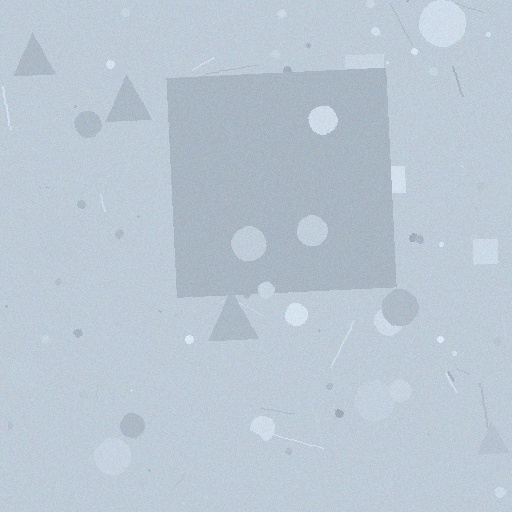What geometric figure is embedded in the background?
A square is embedded in the background.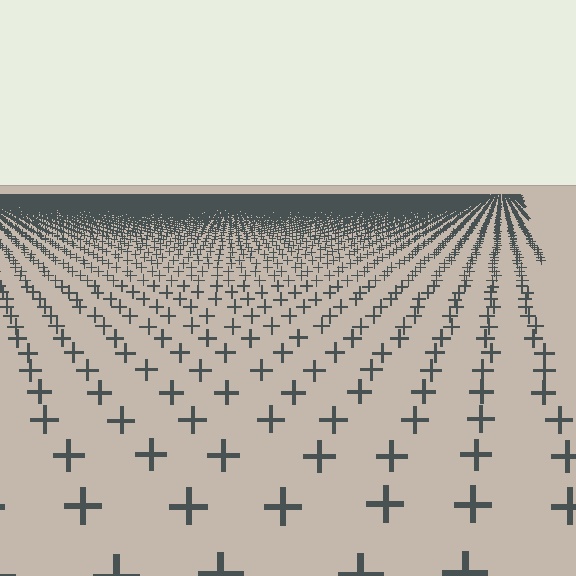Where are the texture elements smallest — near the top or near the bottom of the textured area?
Near the top.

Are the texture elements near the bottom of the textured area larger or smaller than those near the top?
Larger. Near the bottom, elements are closer to the viewer and appear at a bigger on-screen size.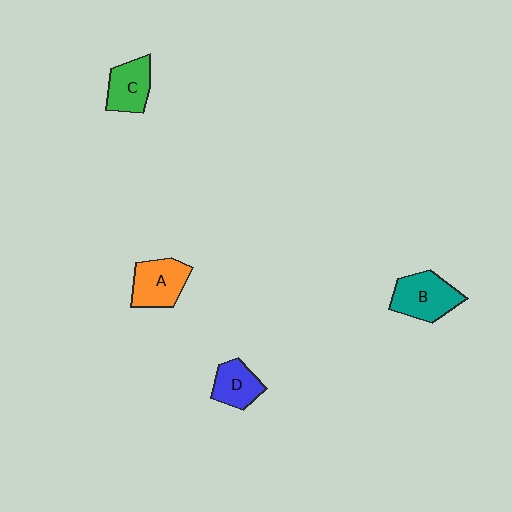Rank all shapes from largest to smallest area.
From largest to smallest: B (teal), A (orange), C (green), D (blue).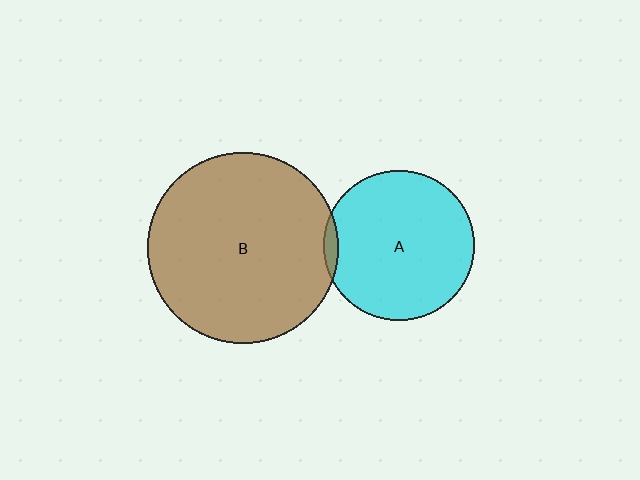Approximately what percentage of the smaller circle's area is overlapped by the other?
Approximately 5%.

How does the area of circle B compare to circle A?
Approximately 1.6 times.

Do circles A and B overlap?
Yes.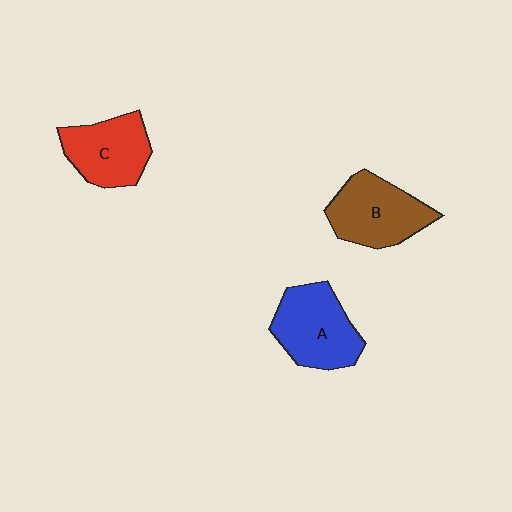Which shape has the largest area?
Shape A (blue).